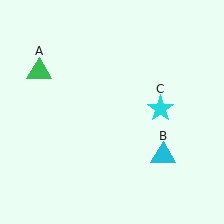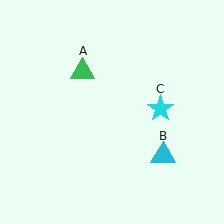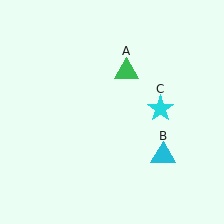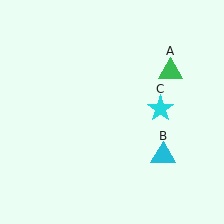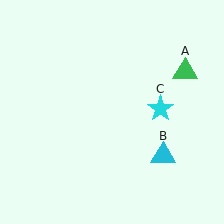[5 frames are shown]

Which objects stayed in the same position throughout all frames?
Cyan triangle (object B) and cyan star (object C) remained stationary.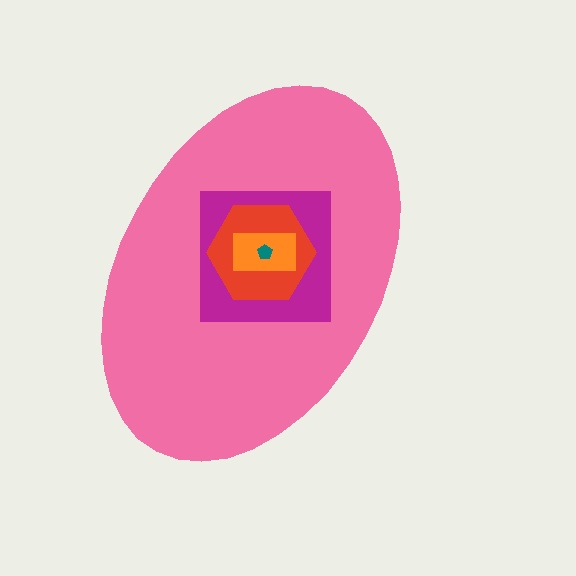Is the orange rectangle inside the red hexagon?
Yes.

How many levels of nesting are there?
5.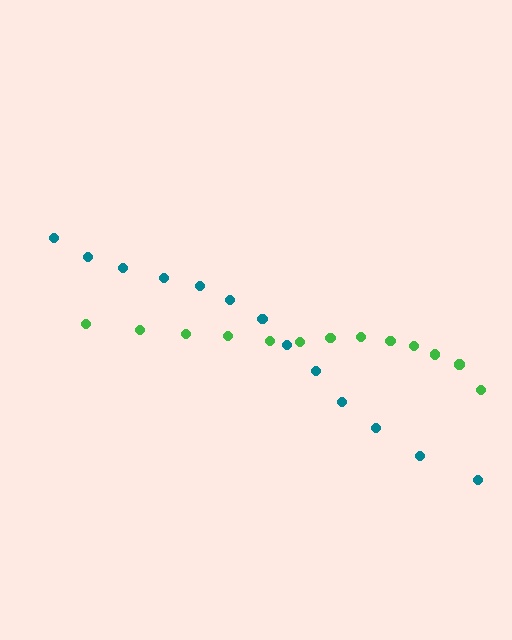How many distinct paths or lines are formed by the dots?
There are 2 distinct paths.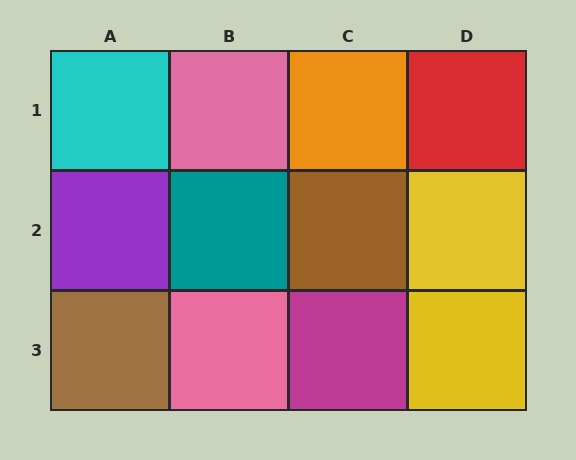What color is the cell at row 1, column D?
Red.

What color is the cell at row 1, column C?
Orange.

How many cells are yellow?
2 cells are yellow.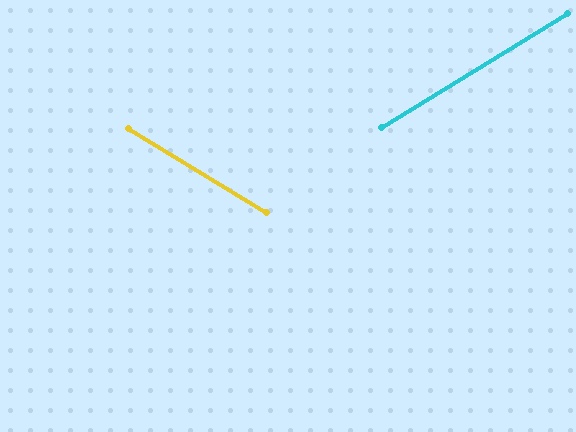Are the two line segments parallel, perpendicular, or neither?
Neither parallel nor perpendicular — they differ by about 62°.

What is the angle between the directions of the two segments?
Approximately 62 degrees.